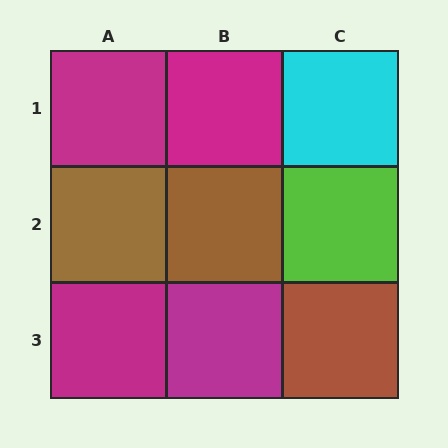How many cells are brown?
3 cells are brown.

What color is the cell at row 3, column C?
Brown.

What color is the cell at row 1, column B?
Magenta.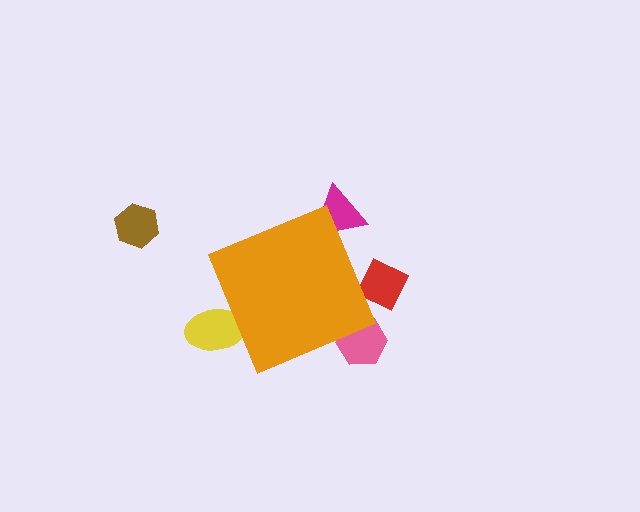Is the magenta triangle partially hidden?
Yes, the magenta triangle is partially hidden behind the orange diamond.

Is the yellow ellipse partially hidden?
Yes, the yellow ellipse is partially hidden behind the orange diamond.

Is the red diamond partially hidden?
Yes, the red diamond is partially hidden behind the orange diamond.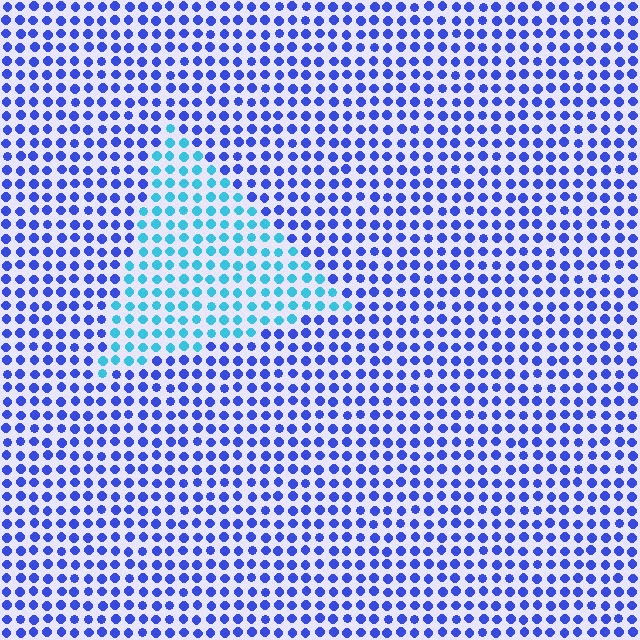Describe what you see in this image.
The image is filled with small blue elements in a uniform arrangement. A triangle-shaped region is visible where the elements are tinted to a slightly different hue, forming a subtle color boundary.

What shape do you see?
I see a triangle.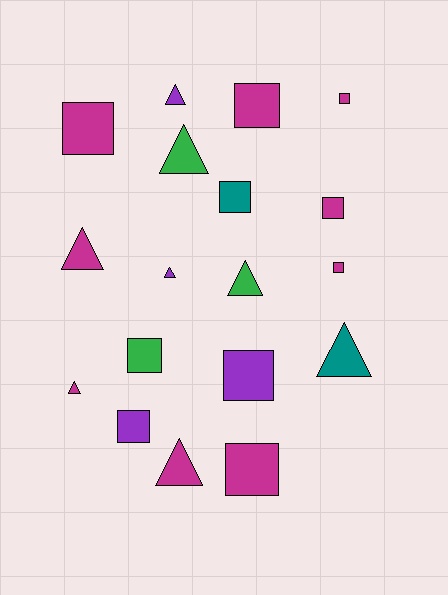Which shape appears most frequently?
Square, with 10 objects.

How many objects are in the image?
There are 18 objects.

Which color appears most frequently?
Magenta, with 9 objects.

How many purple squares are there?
There are 2 purple squares.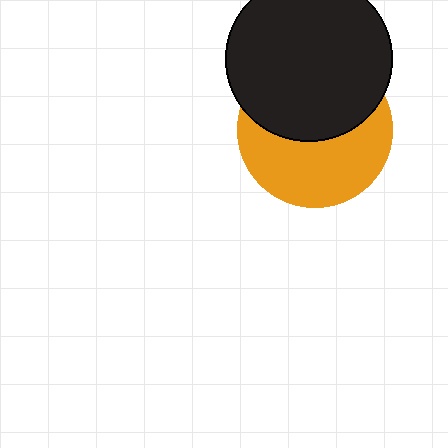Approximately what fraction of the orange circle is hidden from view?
Roughly 49% of the orange circle is hidden behind the black circle.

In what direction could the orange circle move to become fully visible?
The orange circle could move down. That would shift it out from behind the black circle entirely.